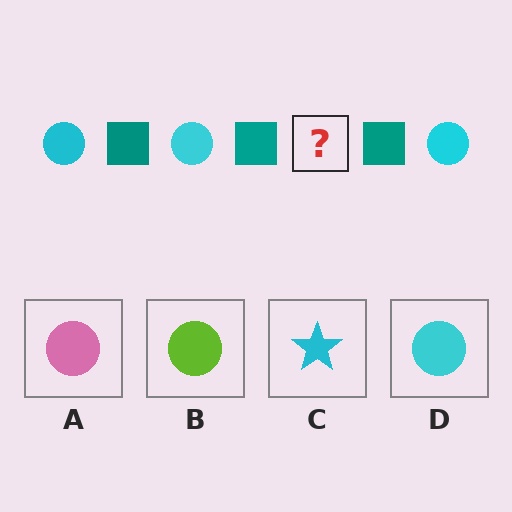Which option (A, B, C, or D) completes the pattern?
D.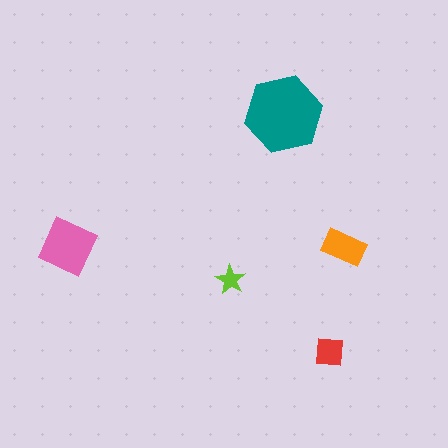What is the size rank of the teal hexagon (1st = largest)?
1st.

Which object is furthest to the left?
The pink square is leftmost.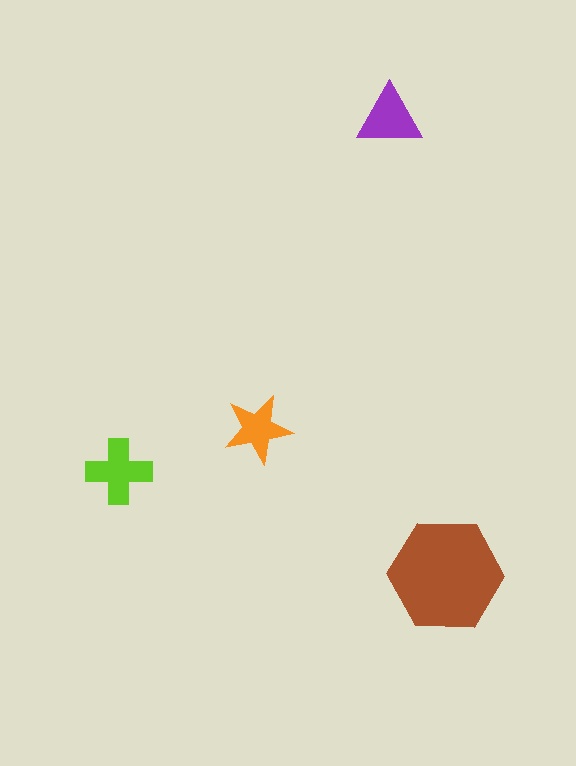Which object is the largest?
The brown hexagon.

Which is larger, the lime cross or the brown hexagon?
The brown hexagon.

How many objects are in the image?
There are 4 objects in the image.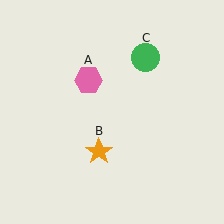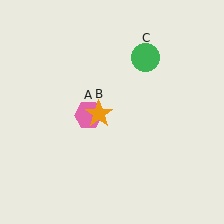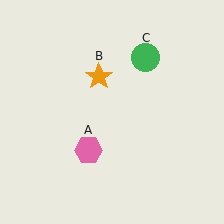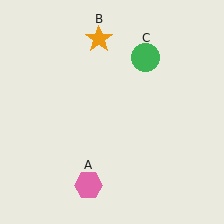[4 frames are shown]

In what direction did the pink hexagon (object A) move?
The pink hexagon (object A) moved down.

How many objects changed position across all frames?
2 objects changed position: pink hexagon (object A), orange star (object B).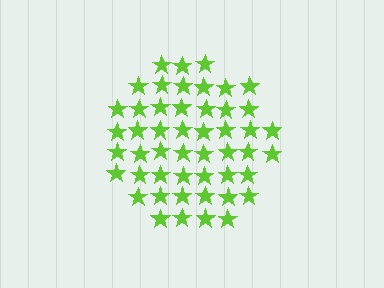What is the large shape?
The large shape is a circle.